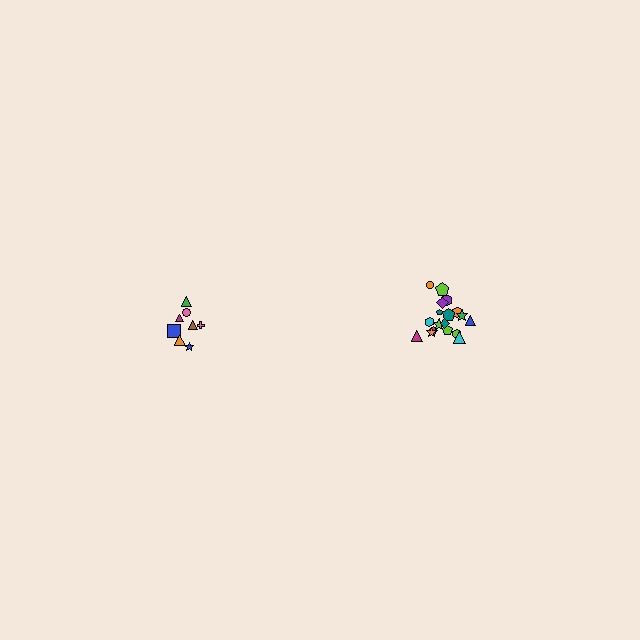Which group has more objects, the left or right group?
The right group.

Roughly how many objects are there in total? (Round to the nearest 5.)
Roughly 25 objects in total.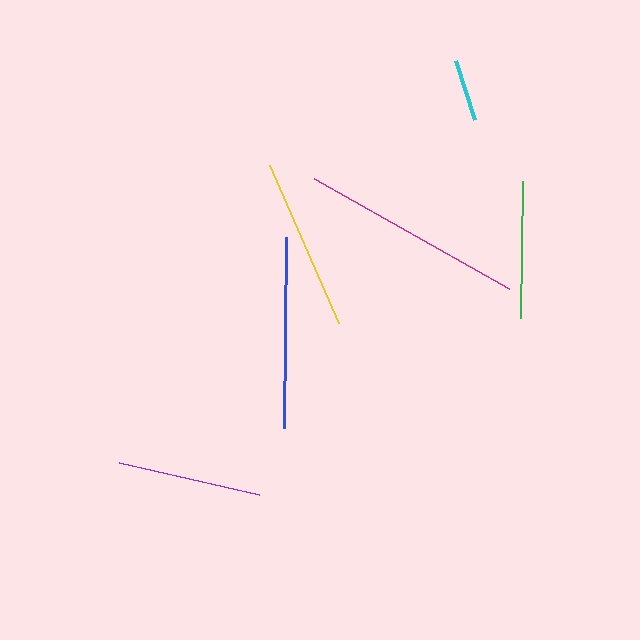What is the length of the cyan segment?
The cyan segment is approximately 62 pixels long.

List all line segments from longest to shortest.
From longest to shortest: magenta, blue, yellow, purple, green, cyan.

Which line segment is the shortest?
The cyan line is the shortest at approximately 62 pixels.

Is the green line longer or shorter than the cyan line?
The green line is longer than the cyan line.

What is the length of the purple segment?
The purple segment is approximately 144 pixels long.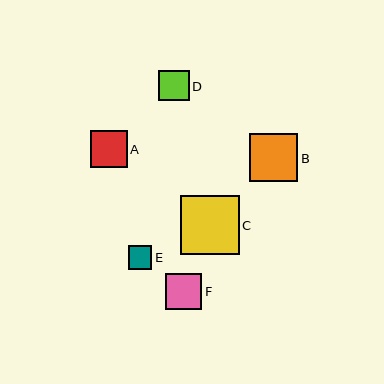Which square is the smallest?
Square E is the smallest with a size of approximately 24 pixels.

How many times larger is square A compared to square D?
Square A is approximately 1.2 times the size of square D.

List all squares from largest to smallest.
From largest to smallest: C, B, A, F, D, E.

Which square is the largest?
Square C is the largest with a size of approximately 59 pixels.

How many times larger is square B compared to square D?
Square B is approximately 1.6 times the size of square D.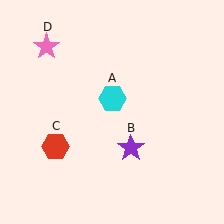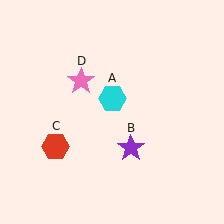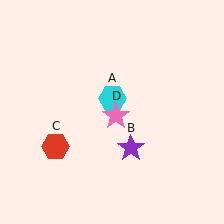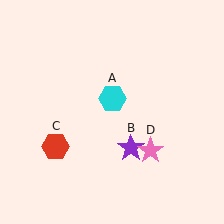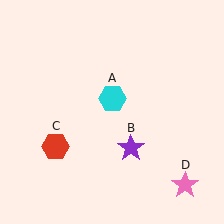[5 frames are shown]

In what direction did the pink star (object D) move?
The pink star (object D) moved down and to the right.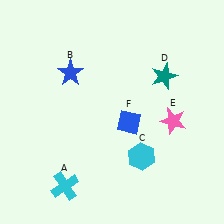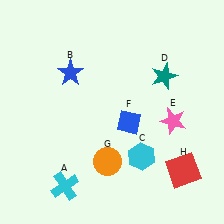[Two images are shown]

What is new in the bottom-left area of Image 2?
An orange circle (G) was added in the bottom-left area of Image 2.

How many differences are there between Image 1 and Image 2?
There are 2 differences between the two images.